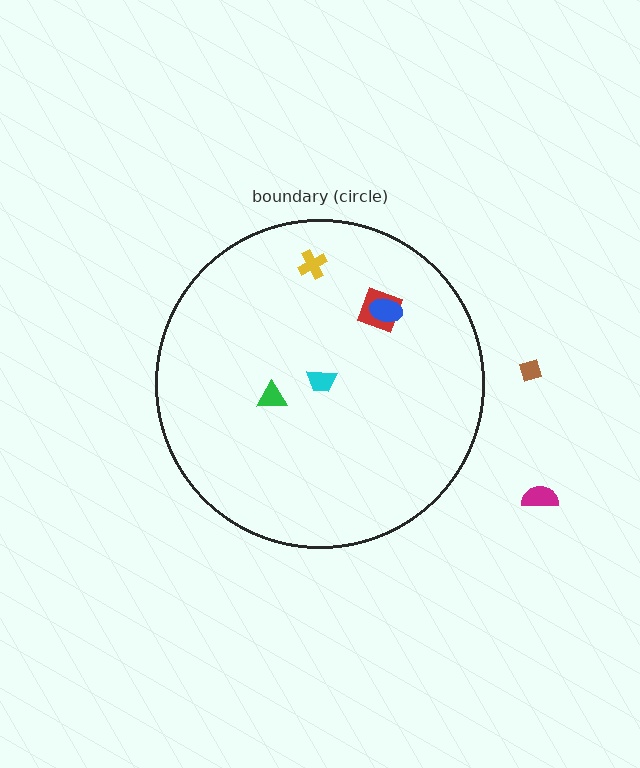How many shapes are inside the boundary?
5 inside, 2 outside.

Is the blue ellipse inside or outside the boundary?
Inside.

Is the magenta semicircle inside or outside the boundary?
Outside.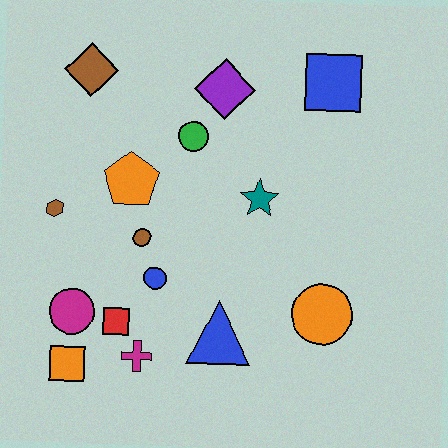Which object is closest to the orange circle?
The blue triangle is closest to the orange circle.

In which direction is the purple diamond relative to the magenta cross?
The purple diamond is above the magenta cross.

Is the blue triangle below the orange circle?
Yes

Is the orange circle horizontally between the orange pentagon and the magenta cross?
No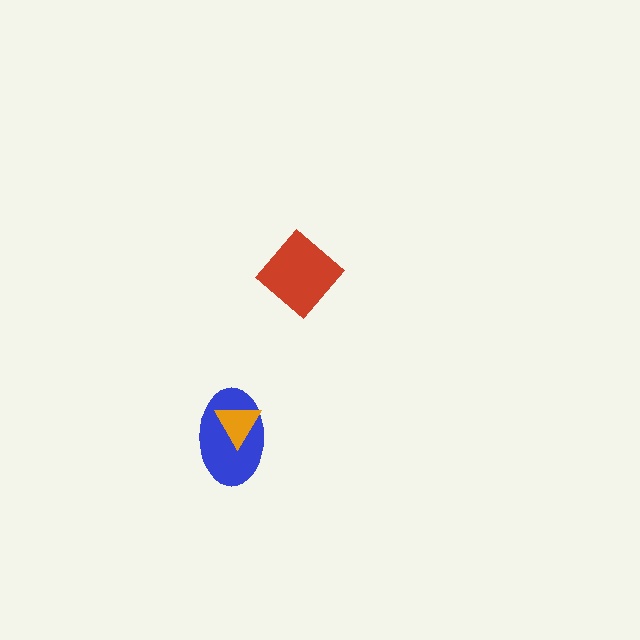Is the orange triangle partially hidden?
No, no other shape covers it.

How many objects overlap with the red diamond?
0 objects overlap with the red diamond.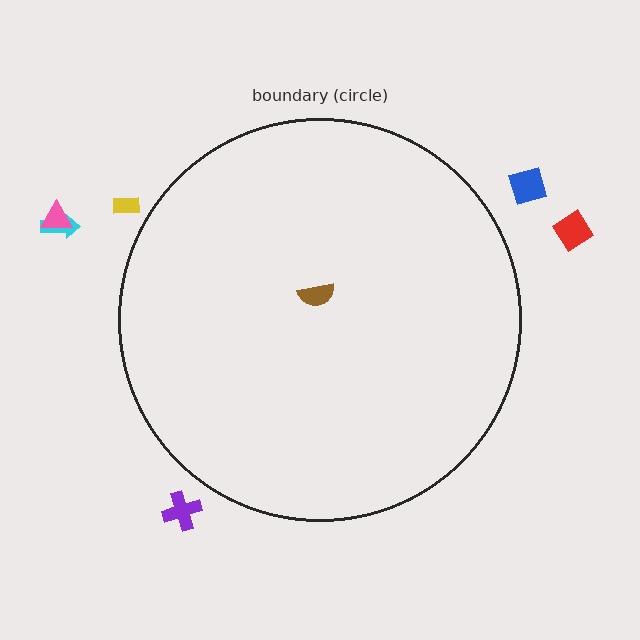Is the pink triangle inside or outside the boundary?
Outside.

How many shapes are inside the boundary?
1 inside, 6 outside.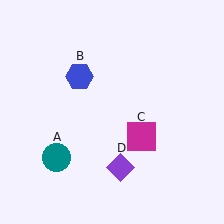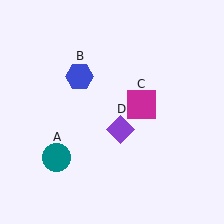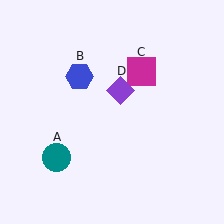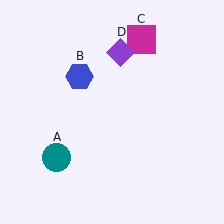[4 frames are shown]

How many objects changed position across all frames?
2 objects changed position: magenta square (object C), purple diamond (object D).